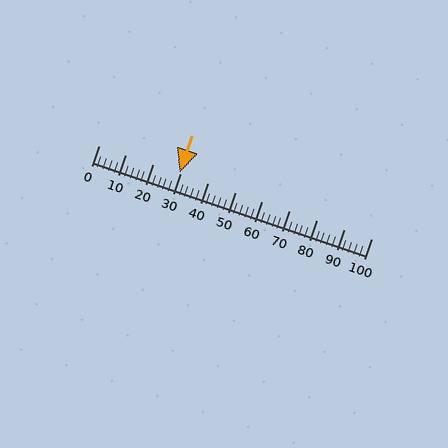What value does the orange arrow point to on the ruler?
The orange arrow points to approximately 30.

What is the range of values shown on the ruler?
The ruler shows values from 0 to 100.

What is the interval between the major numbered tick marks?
The major tick marks are spaced 10 units apart.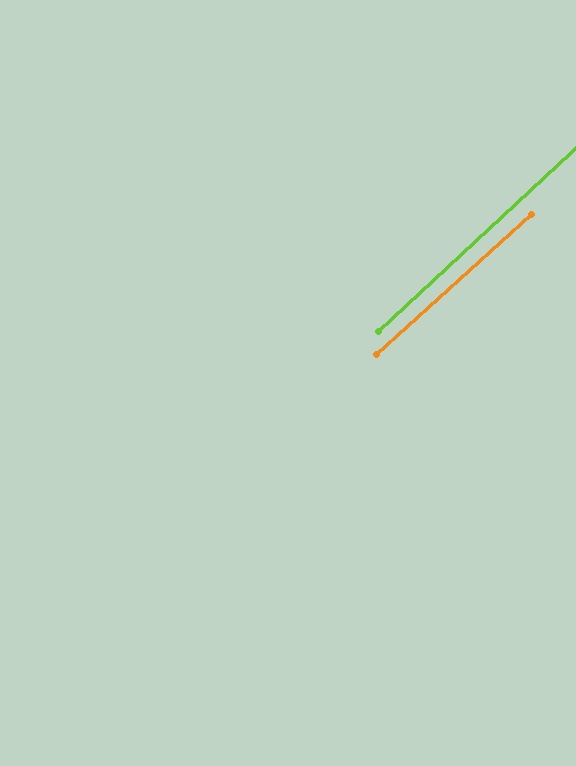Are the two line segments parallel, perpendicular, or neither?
Parallel — their directions differ by only 0.8°.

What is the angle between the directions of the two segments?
Approximately 1 degree.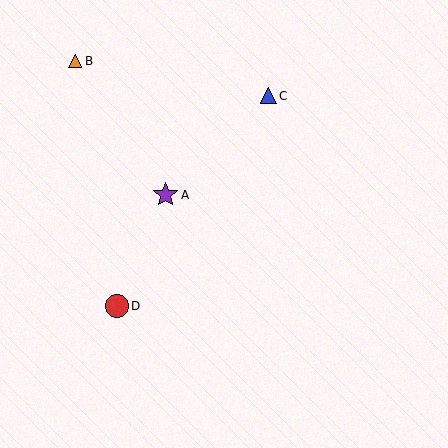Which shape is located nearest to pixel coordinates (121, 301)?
The red circle (labeled D) at (117, 306) is nearest to that location.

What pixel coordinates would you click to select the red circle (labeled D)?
Click at (117, 306) to select the red circle D.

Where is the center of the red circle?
The center of the red circle is at (117, 306).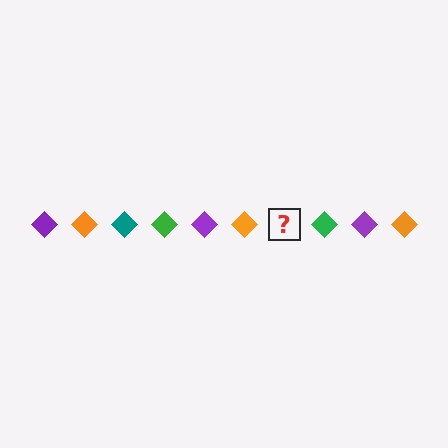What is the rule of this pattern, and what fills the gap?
The rule is that the pattern cycles through purple, orange, teal, green diamonds. The gap should be filled with a teal diamond.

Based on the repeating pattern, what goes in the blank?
The blank should be a teal diamond.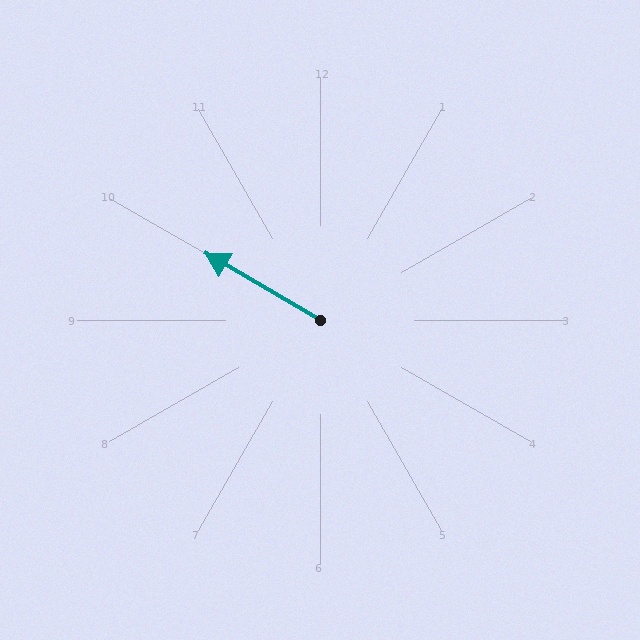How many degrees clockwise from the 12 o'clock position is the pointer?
Approximately 300 degrees.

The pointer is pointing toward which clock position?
Roughly 10 o'clock.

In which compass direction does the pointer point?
Northwest.